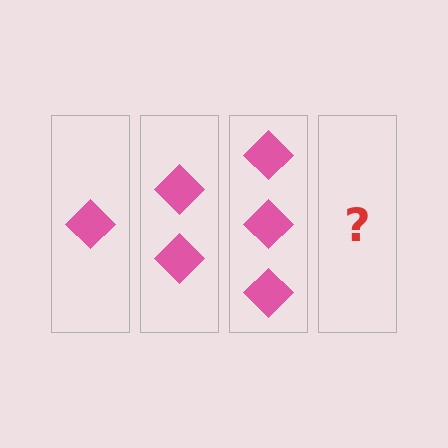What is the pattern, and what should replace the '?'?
The pattern is that each step adds one more diamond. The '?' should be 4 diamonds.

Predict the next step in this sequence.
The next step is 4 diamonds.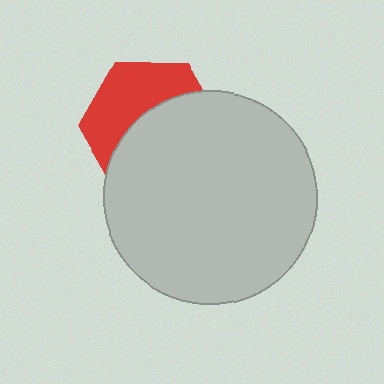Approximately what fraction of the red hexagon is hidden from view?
Roughly 57% of the red hexagon is hidden behind the light gray circle.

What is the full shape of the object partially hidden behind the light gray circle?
The partially hidden object is a red hexagon.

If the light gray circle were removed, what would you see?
You would see the complete red hexagon.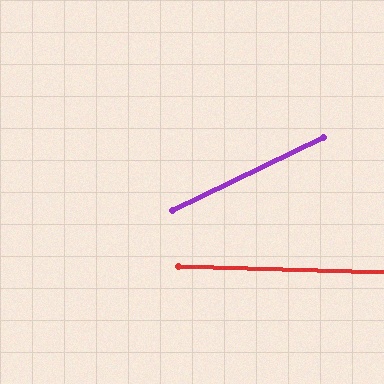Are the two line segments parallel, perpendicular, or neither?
Neither parallel nor perpendicular — they differ by about 27°.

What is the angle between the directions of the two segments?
Approximately 27 degrees.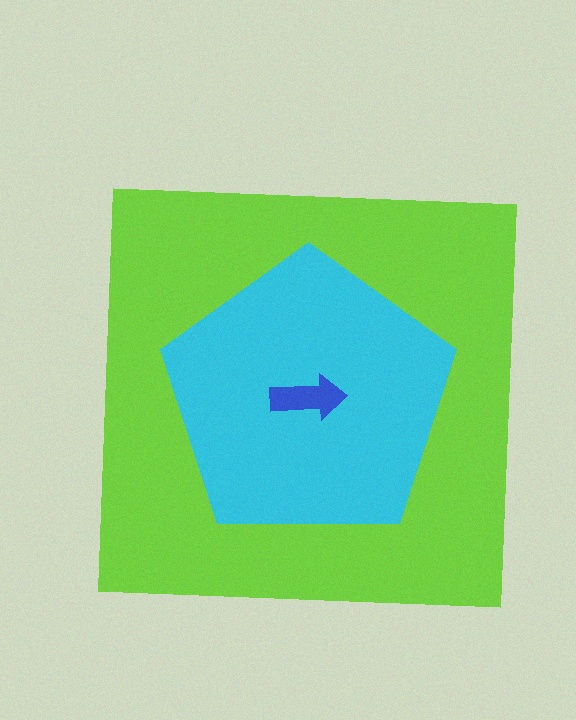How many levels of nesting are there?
3.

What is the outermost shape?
The lime square.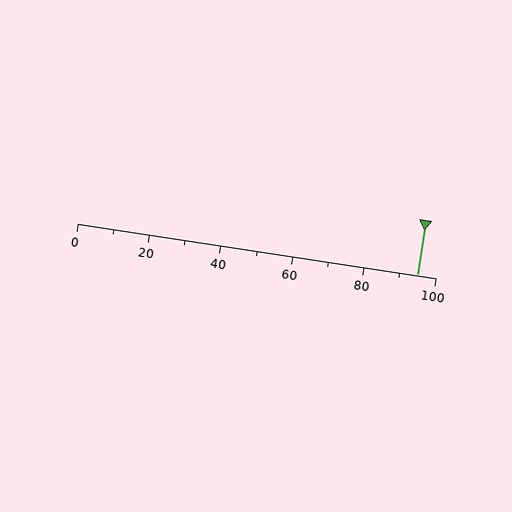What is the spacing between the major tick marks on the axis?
The major ticks are spaced 20 apart.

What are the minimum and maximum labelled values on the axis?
The axis runs from 0 to 100.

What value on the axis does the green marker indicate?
The marker indicates approximately 95.